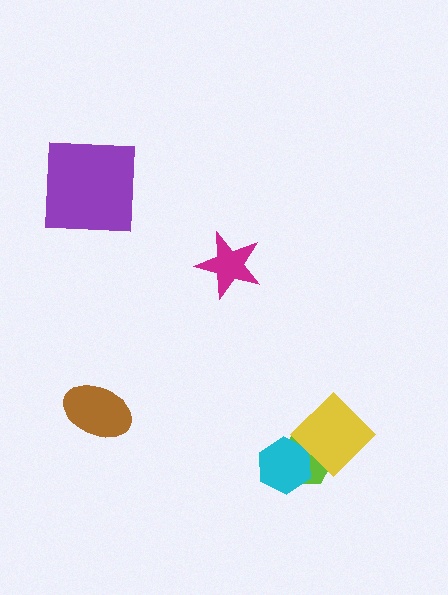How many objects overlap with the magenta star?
0 objects overlap with the magenta star.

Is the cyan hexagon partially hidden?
Yes, it is partially covered by another shape.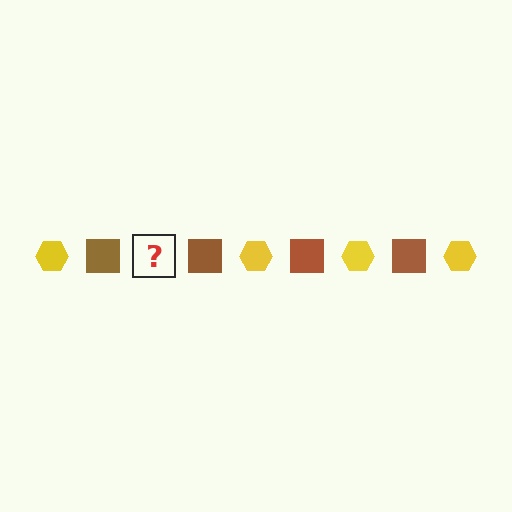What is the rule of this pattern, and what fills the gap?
The rule is that the pattern alternates between yellow hexagon and brown square. The gap should be filled with a yellow hexagon.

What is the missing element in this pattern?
The missing element is a yellow hexagon.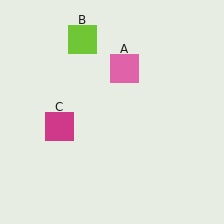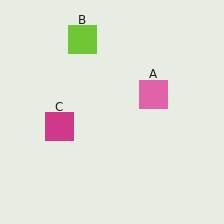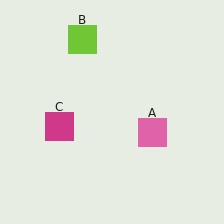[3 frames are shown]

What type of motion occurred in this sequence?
The pink square (object A) rotated clockwise around the center of the scene.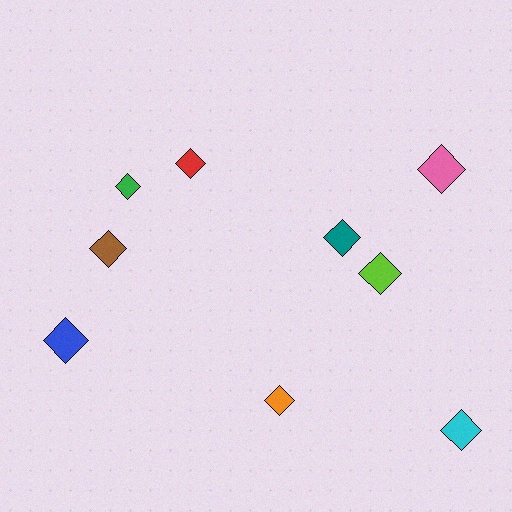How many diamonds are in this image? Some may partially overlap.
There are 9 diamonds.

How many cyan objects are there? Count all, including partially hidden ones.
There is 1 cyan object.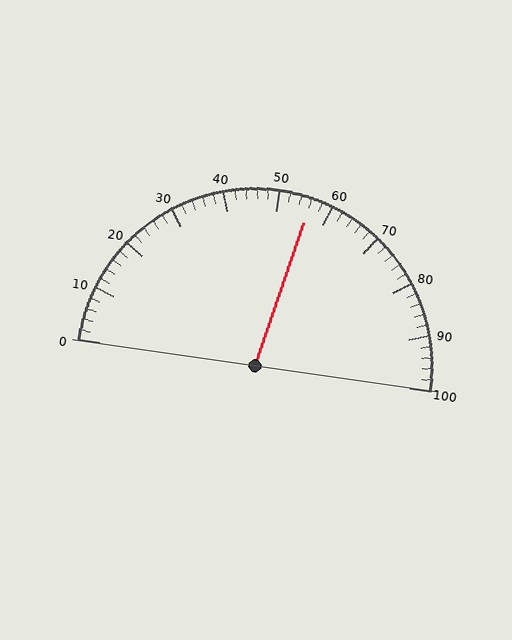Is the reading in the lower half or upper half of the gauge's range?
The reading is in the upper half of the range (0 to 100).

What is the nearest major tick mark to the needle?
The nearest major tick mark is 60.